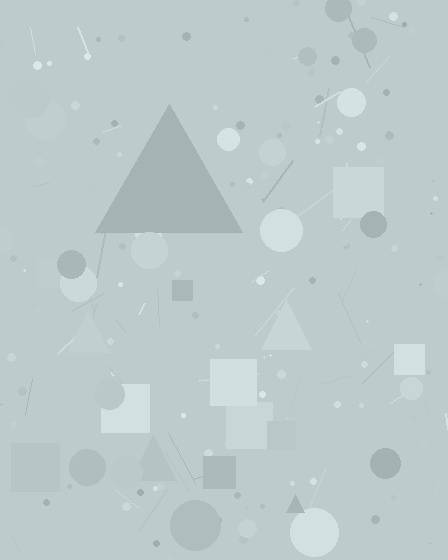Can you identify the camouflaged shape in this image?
The camouflaged shape is a triangle.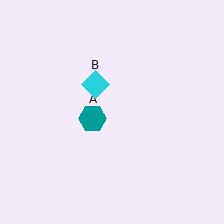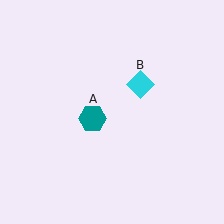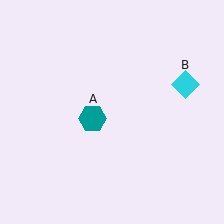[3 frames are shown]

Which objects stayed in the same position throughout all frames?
Teal hexagon (object A) remained stationary.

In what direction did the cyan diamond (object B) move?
The cyan diamond (object B) moved right.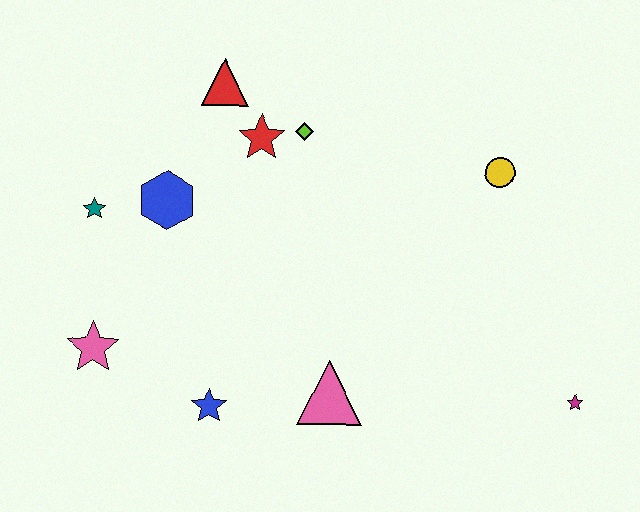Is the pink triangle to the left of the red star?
No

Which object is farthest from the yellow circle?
The pink star is farthest from the yellow circle.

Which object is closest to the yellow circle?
The lime diamond is closest to the yellow circle.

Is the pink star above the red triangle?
No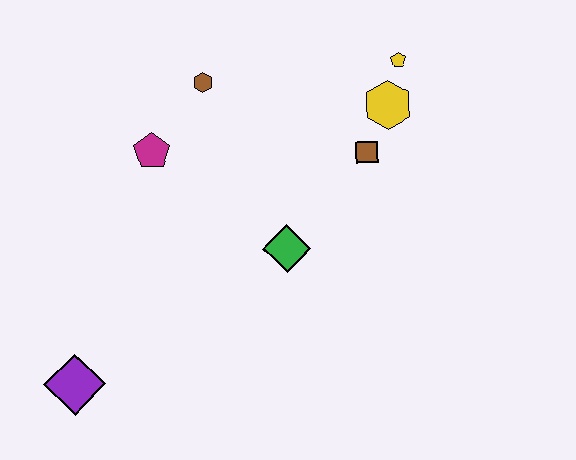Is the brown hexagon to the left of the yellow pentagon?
Yes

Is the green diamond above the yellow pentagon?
No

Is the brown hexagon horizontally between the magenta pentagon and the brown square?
Yes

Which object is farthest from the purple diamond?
The yellow pentagon is farthest from the purple diamond.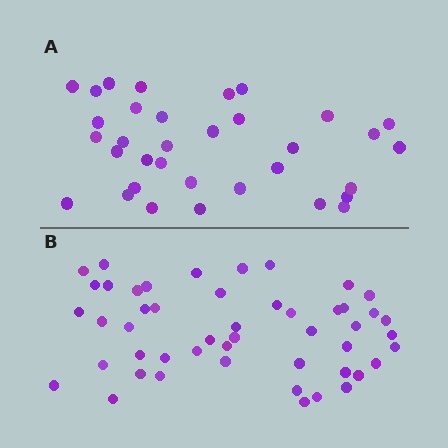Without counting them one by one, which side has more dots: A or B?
Region B (the bottom region) has more dots.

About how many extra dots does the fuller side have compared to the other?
Region B has approximately 15 more dots than region A.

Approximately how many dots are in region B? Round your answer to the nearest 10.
About 50 dots. (The exact count is 49, which rounds to 50.)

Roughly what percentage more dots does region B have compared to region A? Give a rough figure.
About 45% more.